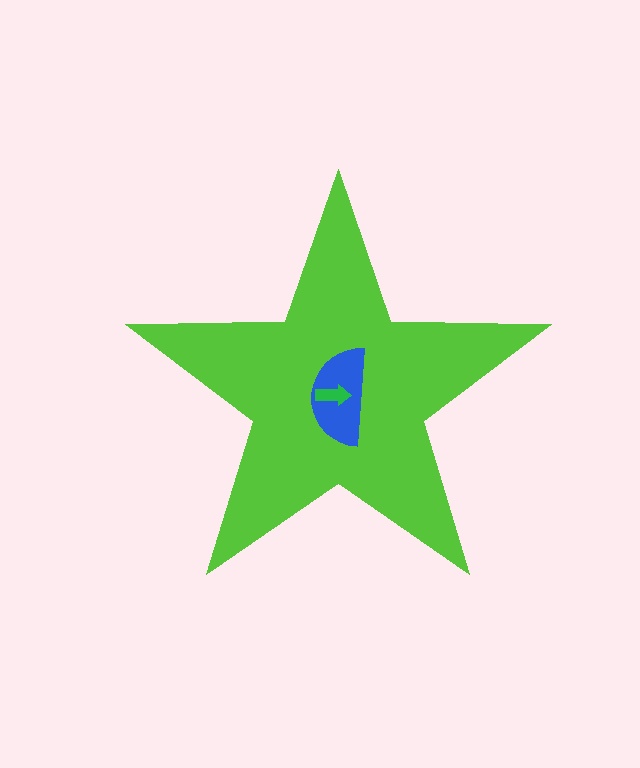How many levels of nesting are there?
3.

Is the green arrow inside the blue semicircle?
Yes.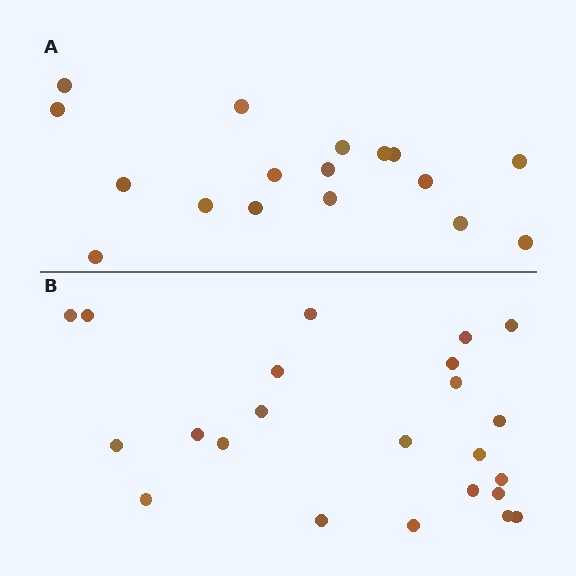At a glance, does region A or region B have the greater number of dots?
Region B (the bottom region) has more dots.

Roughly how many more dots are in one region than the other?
Region B has about 6 more dots than region A.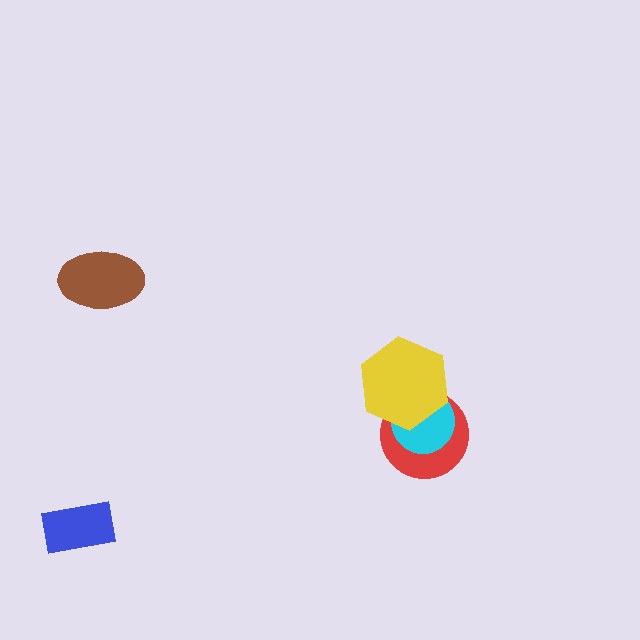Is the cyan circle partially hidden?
Yes, it is partially covered by another shape.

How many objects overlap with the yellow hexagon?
2 objects overlap with the yellow hexagon.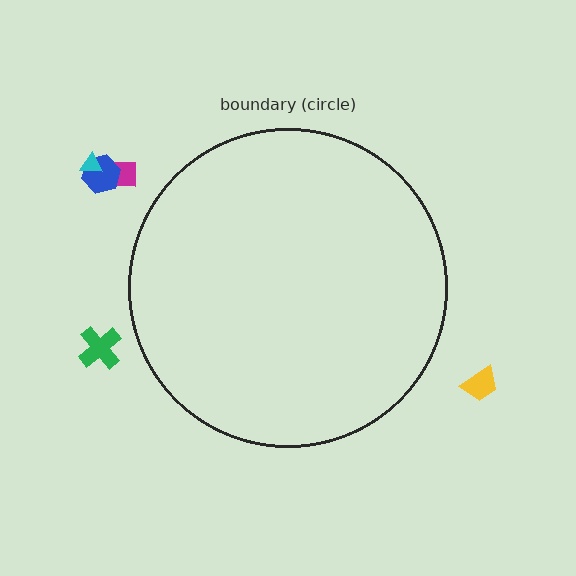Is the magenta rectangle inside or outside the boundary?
Outside.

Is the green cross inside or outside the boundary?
Outside.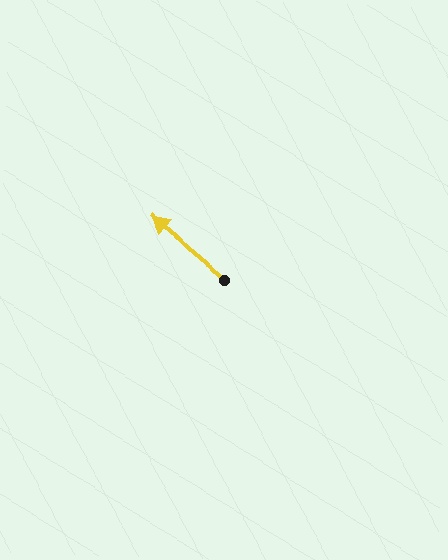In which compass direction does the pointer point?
Northwest.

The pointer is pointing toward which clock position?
Roughly 10 o'clock.